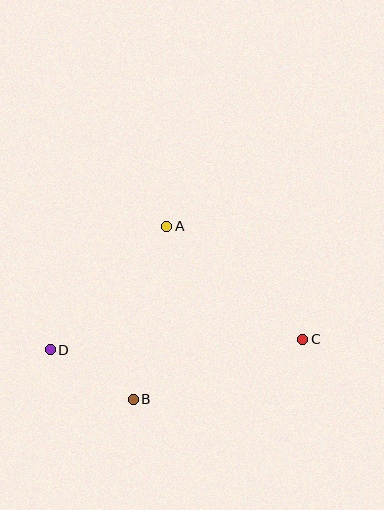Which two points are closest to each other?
Points B and D are closest to each other.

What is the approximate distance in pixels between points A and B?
The distance between A and B is approximately 176 pixels.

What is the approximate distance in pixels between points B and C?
The distance between B and C is approximately 180 pixels.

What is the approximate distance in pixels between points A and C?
The distance between A and C is approximately 176 pixels.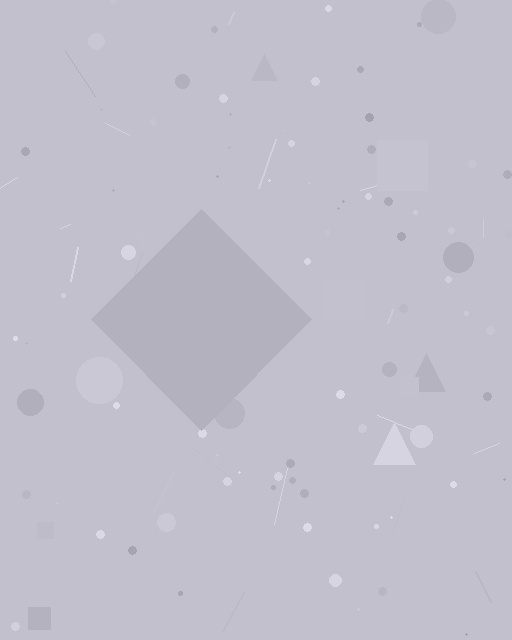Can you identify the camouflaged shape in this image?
The camouflaged shape is a diamond.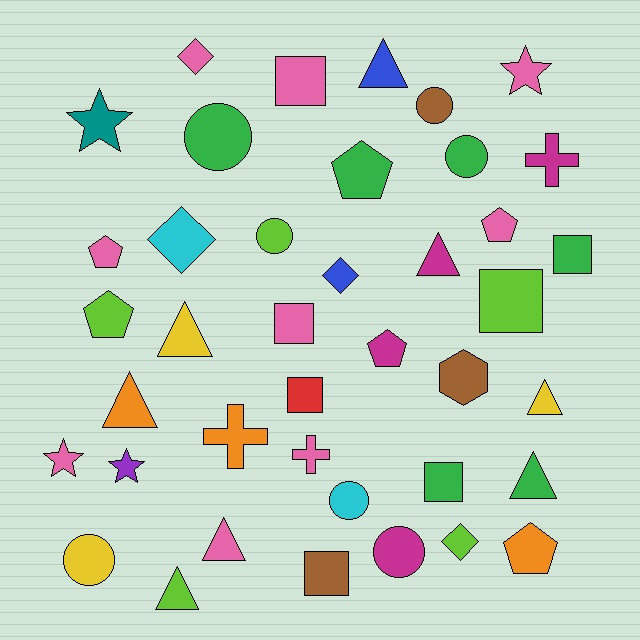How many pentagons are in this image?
There are 6 pentagons.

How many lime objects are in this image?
There are 5 lime objects.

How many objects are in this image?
There are 40 objects.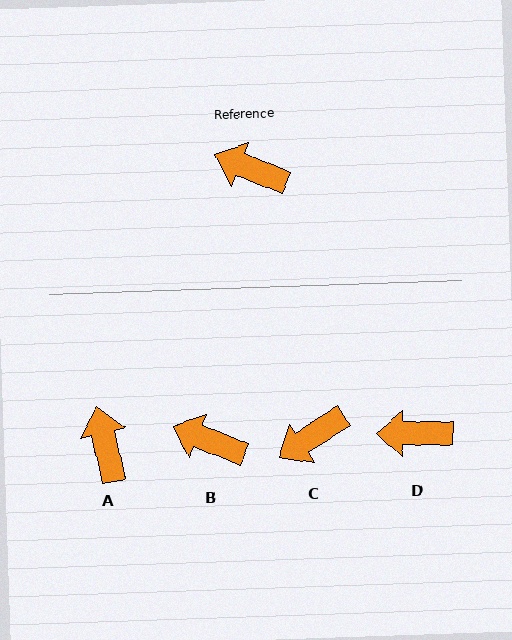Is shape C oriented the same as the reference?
No, it is off by about 55 degrees.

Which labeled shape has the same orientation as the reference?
B.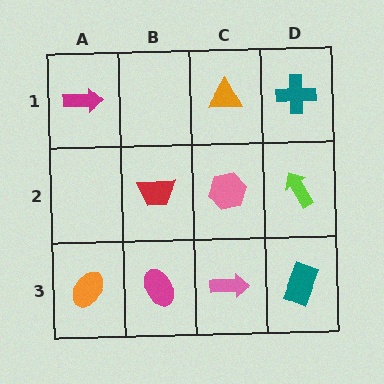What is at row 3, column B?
A magenta ellipse.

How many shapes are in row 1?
3 shapes.